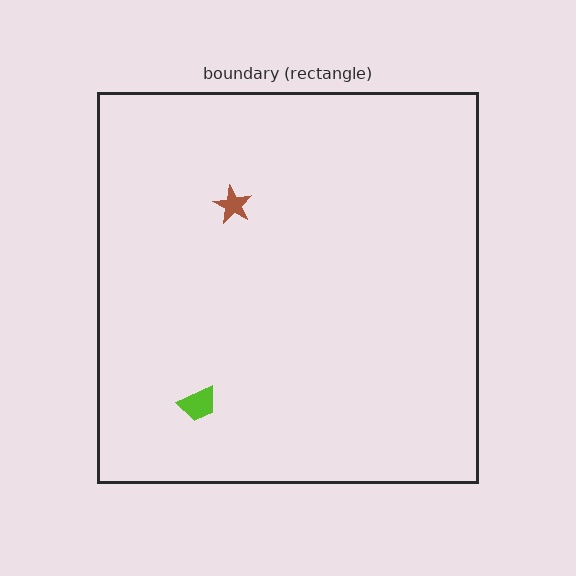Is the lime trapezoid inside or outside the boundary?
Inside.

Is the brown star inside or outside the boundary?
Inside.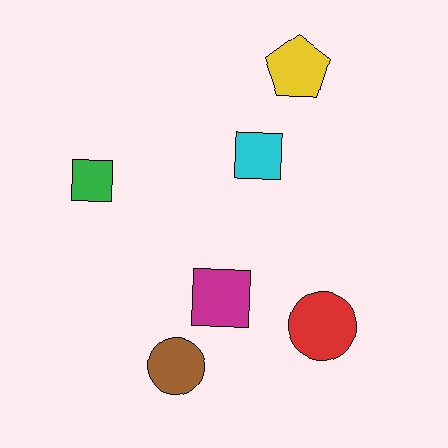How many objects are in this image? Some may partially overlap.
There are 6 objects.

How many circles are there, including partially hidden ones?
There are 2 circles.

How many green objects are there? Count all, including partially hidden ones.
There is 1 green object.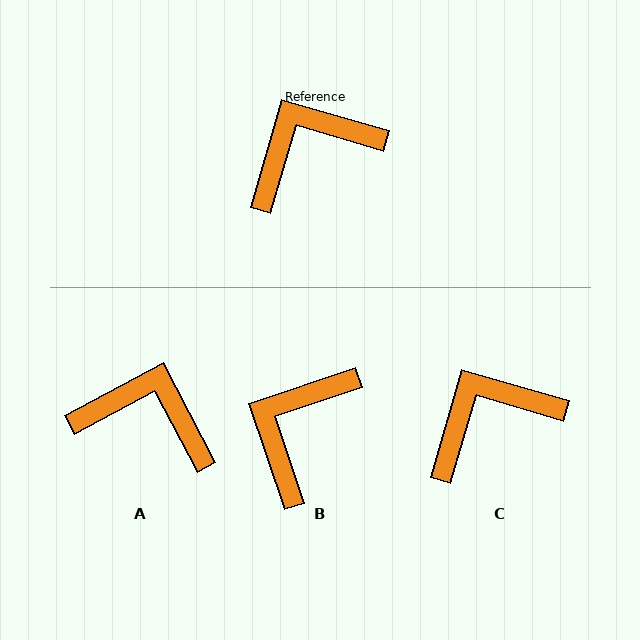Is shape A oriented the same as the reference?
No, it is off by about 46 degrees.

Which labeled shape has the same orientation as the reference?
C.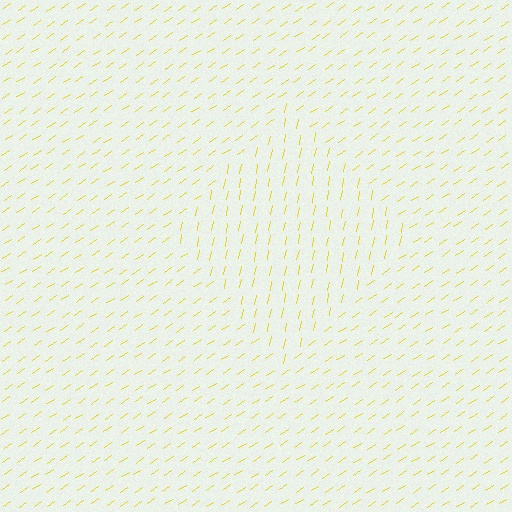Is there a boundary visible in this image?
Yes, there is a texture boundary formed by a change in line orientation.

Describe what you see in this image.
The image is filled with small yellow line segments. A diamond region in the image has lines oriented differently from the surrounding lines, creating a visible texture boundary.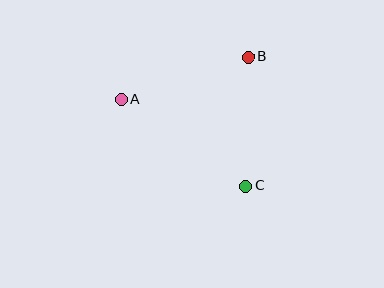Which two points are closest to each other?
Points B and C are closest to each other.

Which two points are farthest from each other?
Points A and C are farthest from each other.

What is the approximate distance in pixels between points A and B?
The distance between A and B is approximately 134 pixels.